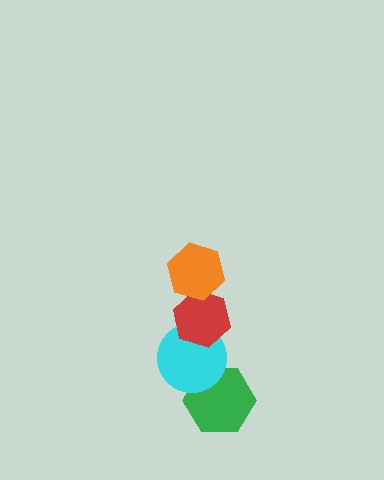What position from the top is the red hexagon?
The red hexagon is 2nd from the top.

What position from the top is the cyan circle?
The cyan circle is 3rd from the top.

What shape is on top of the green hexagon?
The cyan circle is on top of the green hexagon.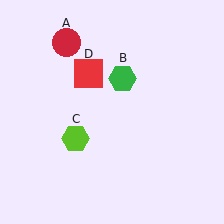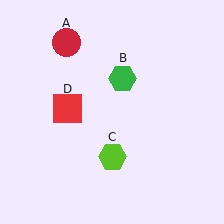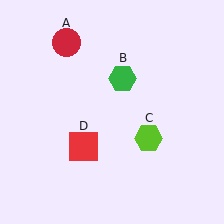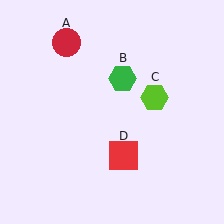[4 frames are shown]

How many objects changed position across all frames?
2 objects changed position: lime hexagon (object C), red square (object D).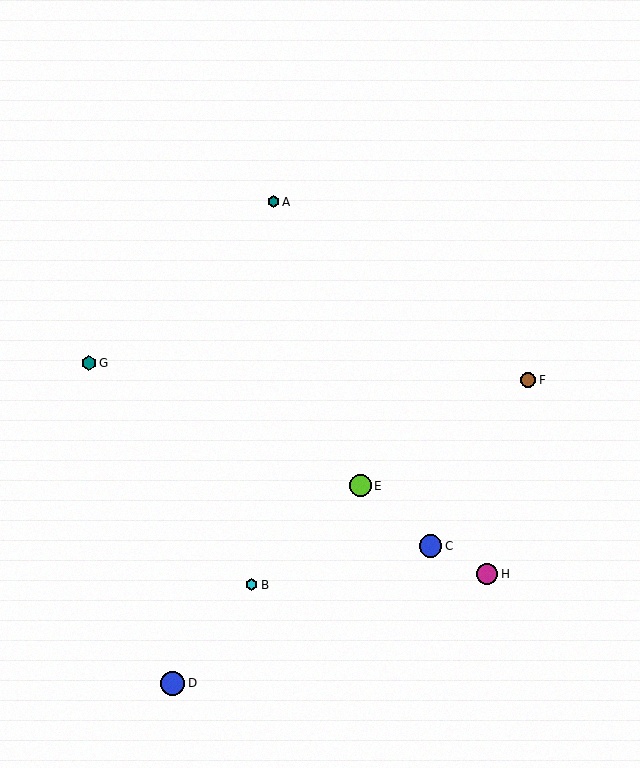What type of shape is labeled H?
Shape H is a magenta circle.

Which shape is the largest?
The blue circle (labeled D) is the largest.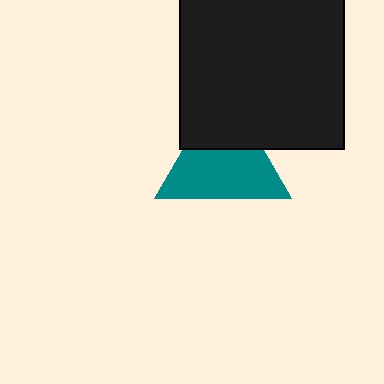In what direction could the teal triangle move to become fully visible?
The teal triangle could move down. That would shift it out from behind the black square entirely.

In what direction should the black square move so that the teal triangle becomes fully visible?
The black square should move up. That is the shortest direction to clear the overlap and leave the teal triangle fully visible.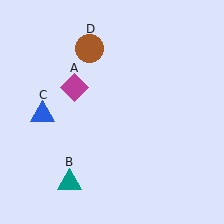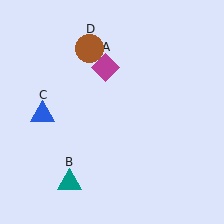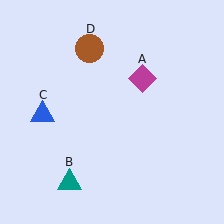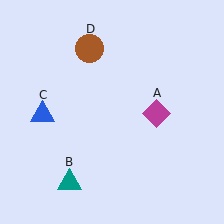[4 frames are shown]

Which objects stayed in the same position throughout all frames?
Teal triangle (object B) and blue triangle (object C) and brown circle (object D) remained stationary.